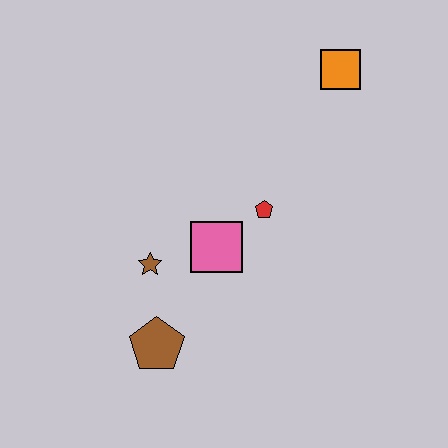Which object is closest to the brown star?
The pink square is closest to the brown star.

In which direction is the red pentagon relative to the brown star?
The red pentagon is to the right of the brown star.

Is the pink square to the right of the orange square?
No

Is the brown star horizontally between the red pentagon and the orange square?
No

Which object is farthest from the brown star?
The orange square is farthest from the brown star.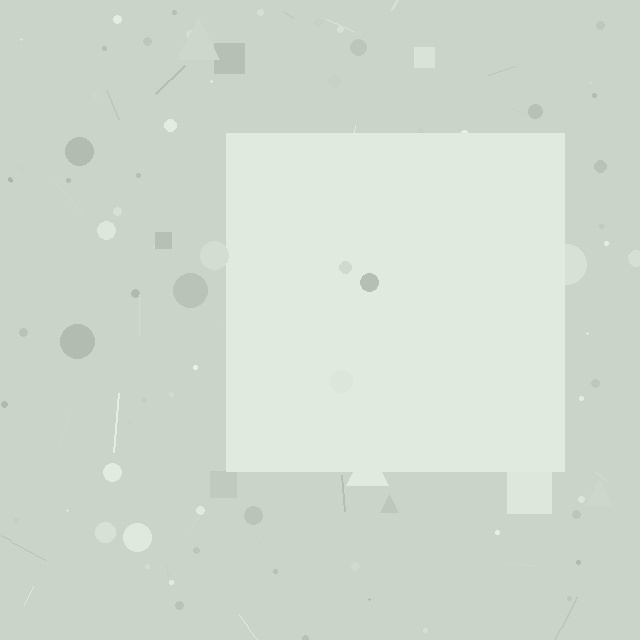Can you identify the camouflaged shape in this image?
The camouflaged shape is a square.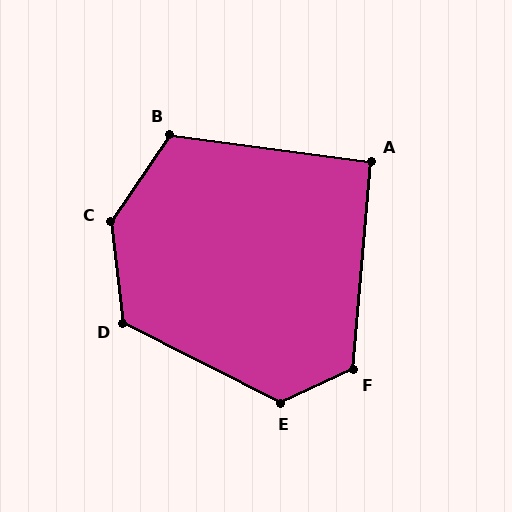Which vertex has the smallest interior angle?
A, at approximately 93 degrees.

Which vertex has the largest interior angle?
C, at approximately 139 degrees.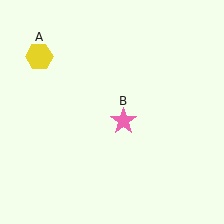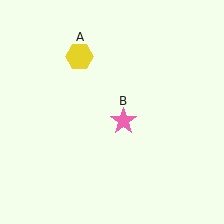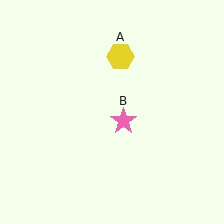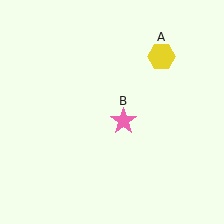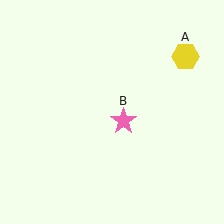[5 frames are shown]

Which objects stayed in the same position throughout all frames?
Pink star (object B) remained stationary.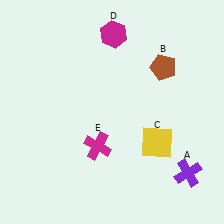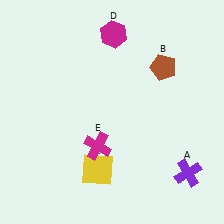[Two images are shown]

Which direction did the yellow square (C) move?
The yellow square (C) moved left.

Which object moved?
The yellow square (C) moved left.